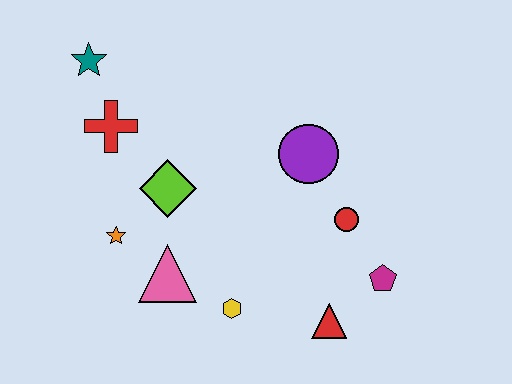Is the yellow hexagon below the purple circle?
Yes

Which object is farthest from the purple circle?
The teal star is farthest from the purple circle.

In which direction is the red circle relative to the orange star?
The red circle is to the right of the orange star.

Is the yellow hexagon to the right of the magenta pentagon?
No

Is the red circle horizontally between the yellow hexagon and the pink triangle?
No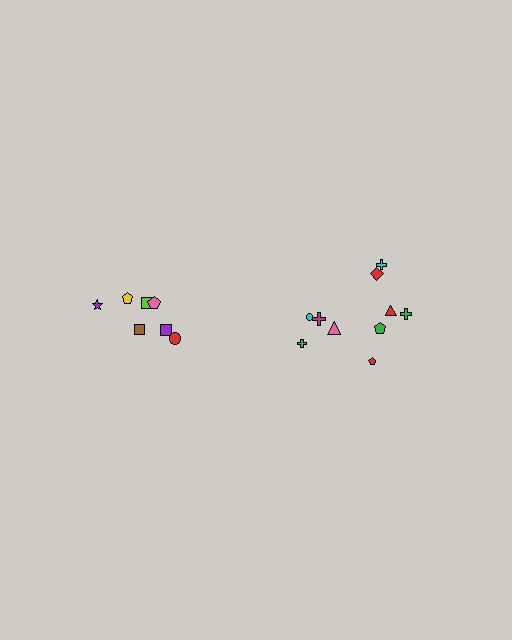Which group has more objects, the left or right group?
The right group.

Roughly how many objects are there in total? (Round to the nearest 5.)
Roughly 15 objects in total.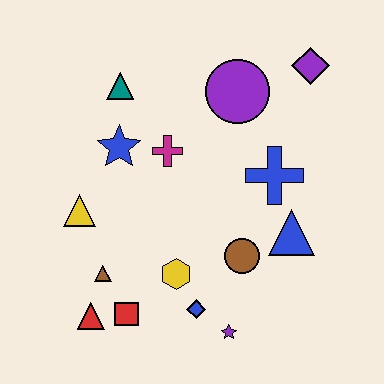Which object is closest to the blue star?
The magenta cross is closest to the blue star.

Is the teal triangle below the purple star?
No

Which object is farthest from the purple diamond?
The red triangle is farthest from the purple diamond.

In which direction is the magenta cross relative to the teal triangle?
The magenta cross is below the teal triangle.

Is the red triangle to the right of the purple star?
No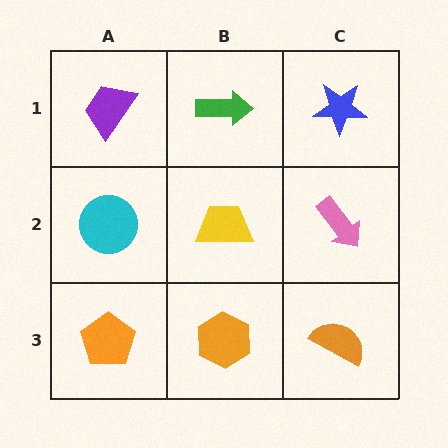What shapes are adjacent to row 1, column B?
A yellow trapezoid (row 2, column B), a purple trapezoid (row 1, column A), a blue star (row 1, column C).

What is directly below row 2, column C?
An orange semicircle.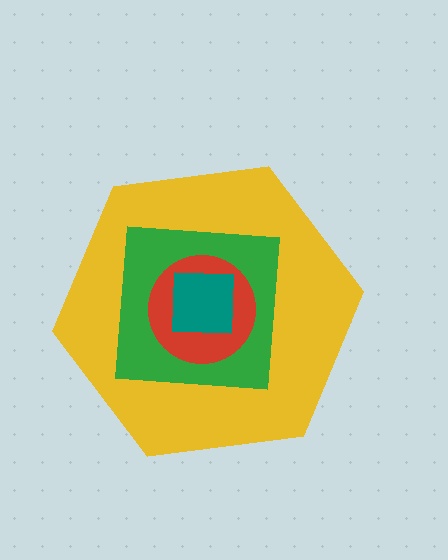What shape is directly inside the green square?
The red circle.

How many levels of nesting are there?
4.